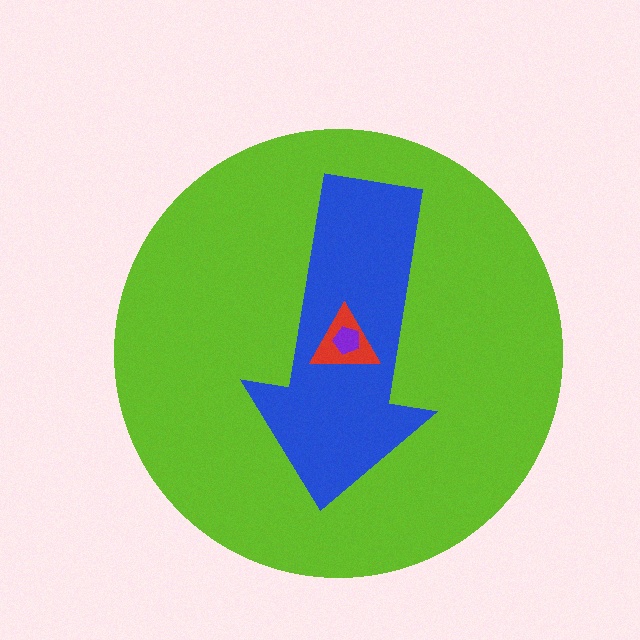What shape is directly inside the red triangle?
The purple pentagon.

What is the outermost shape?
The lime circle.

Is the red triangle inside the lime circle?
Yes.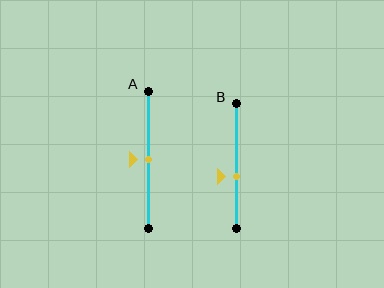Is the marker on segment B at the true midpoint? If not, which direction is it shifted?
No, the marker on segment B is shifted downward by about 8% of the segment length.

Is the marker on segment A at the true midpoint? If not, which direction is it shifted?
Yes, the marker on segment A is at the true midpoint.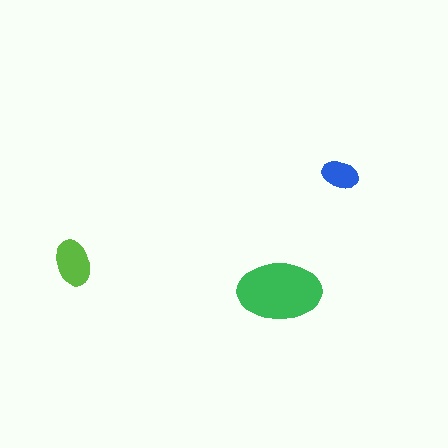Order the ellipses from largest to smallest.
the green one, the lime one, the blue one.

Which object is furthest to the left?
The lime ellipse is leftmost.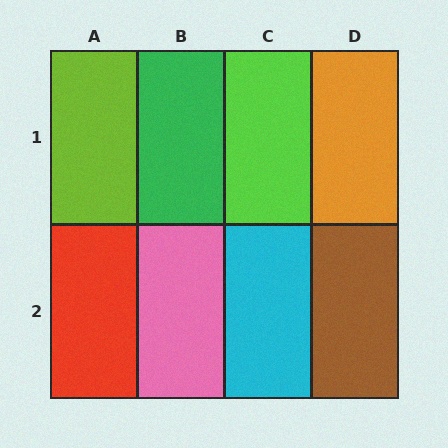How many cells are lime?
2 cells are lime.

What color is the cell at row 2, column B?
Pink.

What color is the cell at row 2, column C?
Cyan.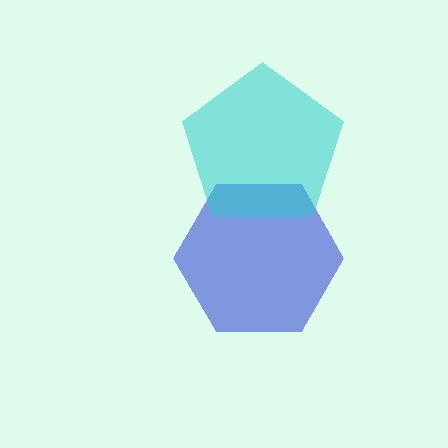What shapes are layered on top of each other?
The layered shapes are: a blue hexagon, a cyan pentagon.